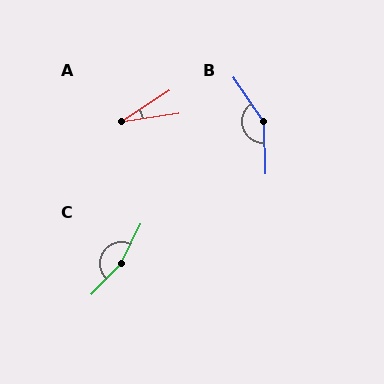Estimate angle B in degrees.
Approximately 148 degrees.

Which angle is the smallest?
A, at approximately 25 degrees.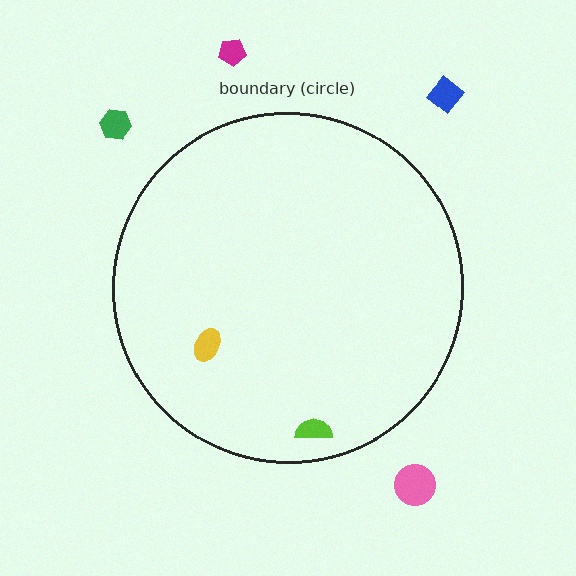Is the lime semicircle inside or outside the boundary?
Inside.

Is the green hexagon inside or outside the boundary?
Outside.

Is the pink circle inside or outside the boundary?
Outside.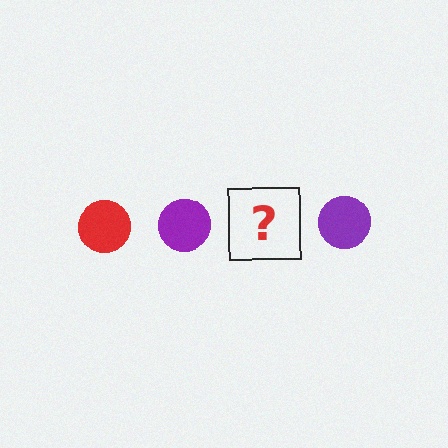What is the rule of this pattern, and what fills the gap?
The rule is that the pattern cycles through red, purple circles. The gap should be filled with a red circle.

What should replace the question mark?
The question mark should be replaced with a red circle.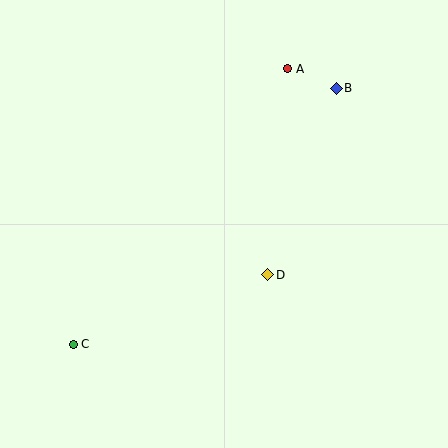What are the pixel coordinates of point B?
Point B is at (336, 88).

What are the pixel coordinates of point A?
Point A is at (288, 69).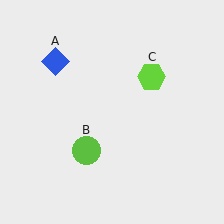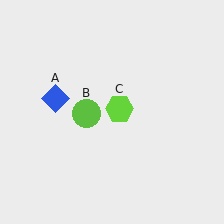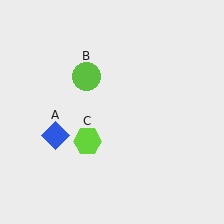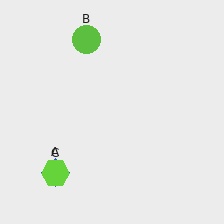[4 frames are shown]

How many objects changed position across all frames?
3 objects changed position: blue diamond (object A), lime circle (object B), lime hexagon (object C).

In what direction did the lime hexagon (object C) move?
The lime hexagon (object C) moved down and to the left.